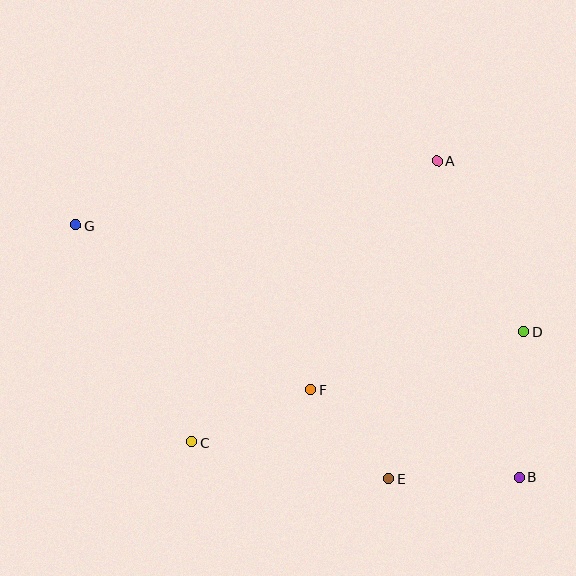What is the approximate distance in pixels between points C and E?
The distance between C and E is approximately 200 pixels.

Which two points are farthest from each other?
Points B and G are farthest from each other.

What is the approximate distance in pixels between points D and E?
The distance between D and E is approximately 199 pixels.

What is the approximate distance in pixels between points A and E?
The distance between A and E is approximately 321 pixels.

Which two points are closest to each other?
Points E and F are closest to each other.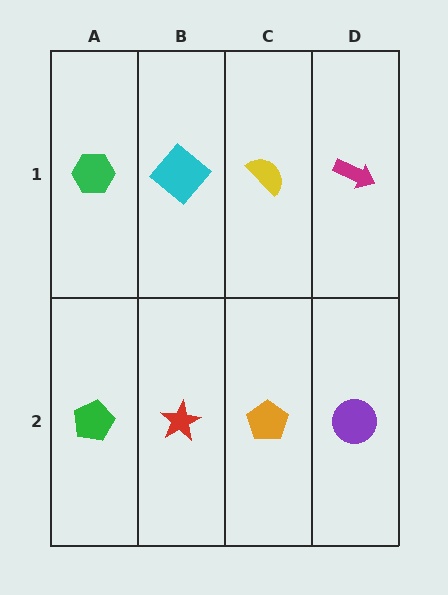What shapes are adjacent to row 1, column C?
An orange pentagon (row 2, column C), a cyan diamond (row 1, column B), a magenta arrow (row 1, column D).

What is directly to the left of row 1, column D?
A yellow semicircle.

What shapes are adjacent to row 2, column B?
A cyan diamond (row 1, column B), a green pentagon (row 2, column A), an orange pentagon (row 2, column C).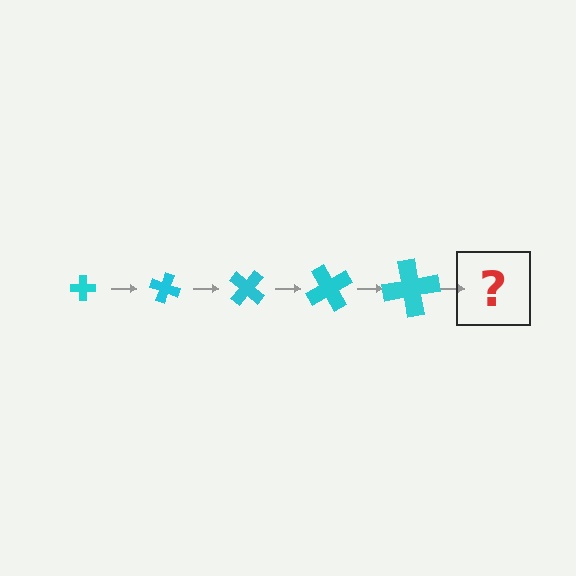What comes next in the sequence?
The next element should be a cross, larger than the previous one and rotated 100 degrees from the start.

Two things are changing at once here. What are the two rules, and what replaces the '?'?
The two rules are that the cross grows larger each step and it rotates 20 degrees each step. The '?' should be a cross, larger than the previous one and rotated 100 degrees from the start.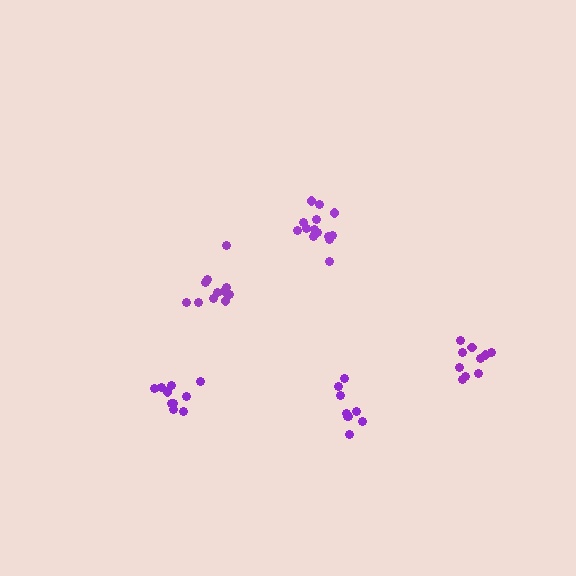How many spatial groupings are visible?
There are 5 spatial groupings.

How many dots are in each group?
Group 1: 11 dots, Group 2: 10 dots, Group 3: 14 dots, Group 4: 10 dots, Group 5: 9 dots (54 total).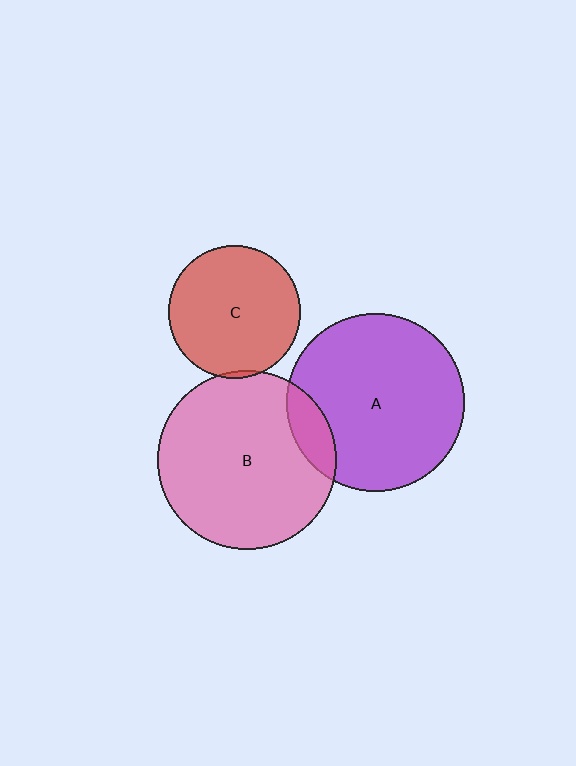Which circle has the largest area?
Circle B (pink).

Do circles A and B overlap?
Yes.